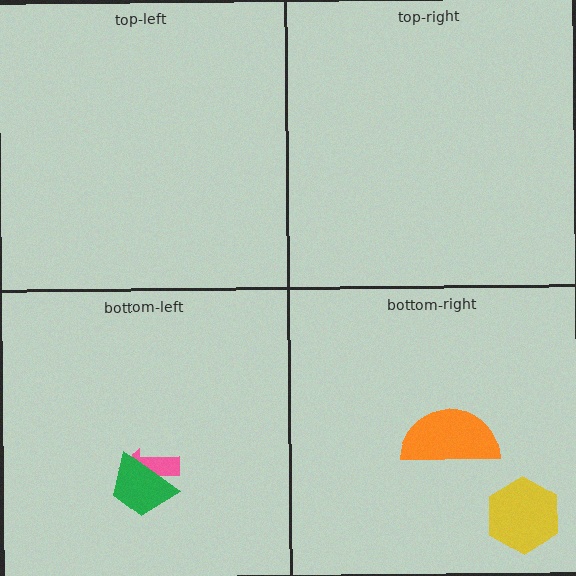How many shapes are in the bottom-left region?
2.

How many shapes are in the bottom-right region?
2.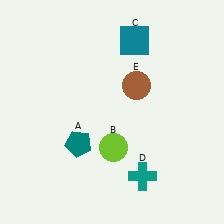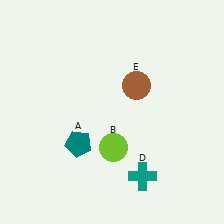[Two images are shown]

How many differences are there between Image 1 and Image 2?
There is 1 difference between the two images.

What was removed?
The teal square (C) was removed in Image 2.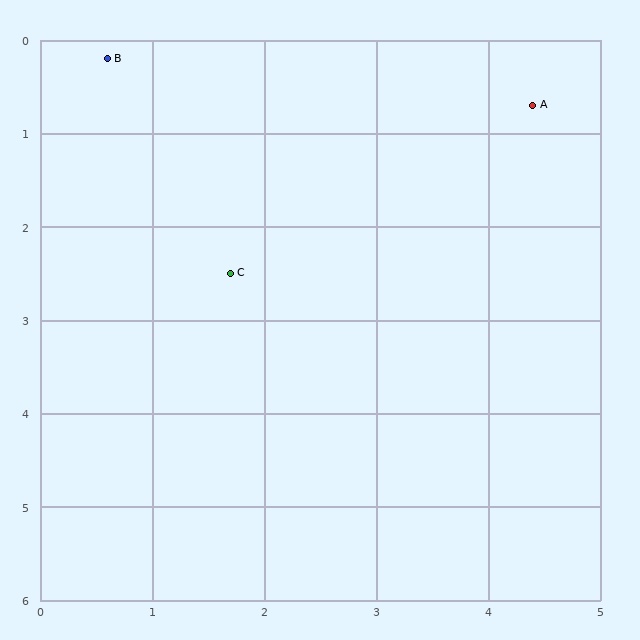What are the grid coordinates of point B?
Point B is at approximately (0.6, 0.2).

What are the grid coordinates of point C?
Point C is at approximately (1.7, 2.5).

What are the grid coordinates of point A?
Point A is at approximately (4.4, 0.7).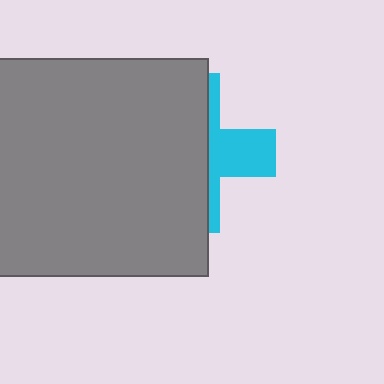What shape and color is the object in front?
The object in front is a gray square.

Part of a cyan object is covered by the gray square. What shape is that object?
It is a cross.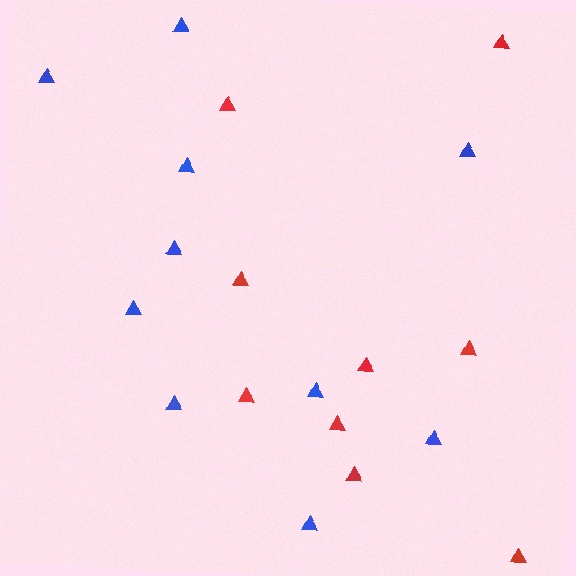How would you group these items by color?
There are 2 groups: one group of red triangles (9) and one group of blue triangles (10).